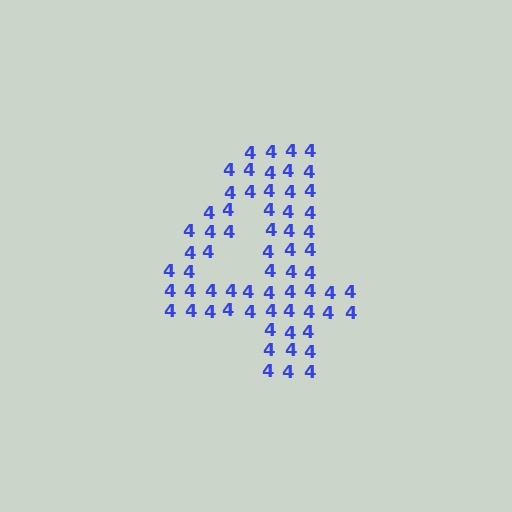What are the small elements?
The small elements are digit 4's.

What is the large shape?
The large shape is the digit 4.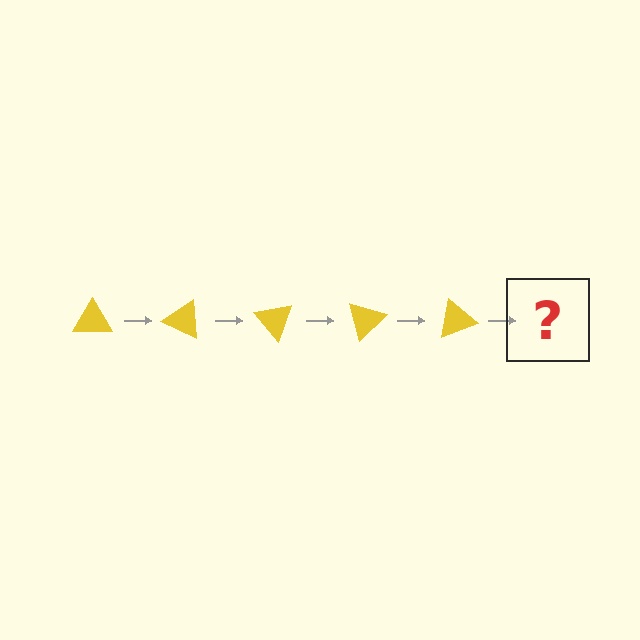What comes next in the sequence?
The next element should be a yellow triangle rotated 125 degrees.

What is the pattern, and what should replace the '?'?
The pattern is that the triangle rotates 25 degrees each step. The '?' should be a yellow triangle rotated 125 degrees.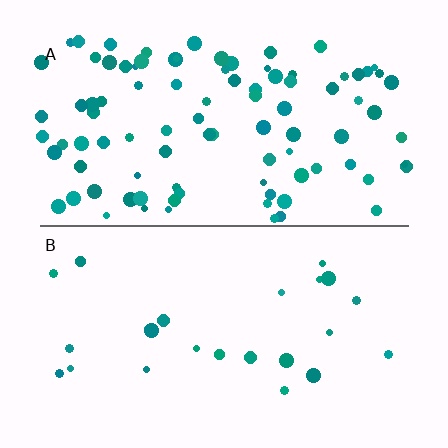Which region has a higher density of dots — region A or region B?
A (the top).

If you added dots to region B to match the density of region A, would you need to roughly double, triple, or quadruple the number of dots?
Approximately quadruple.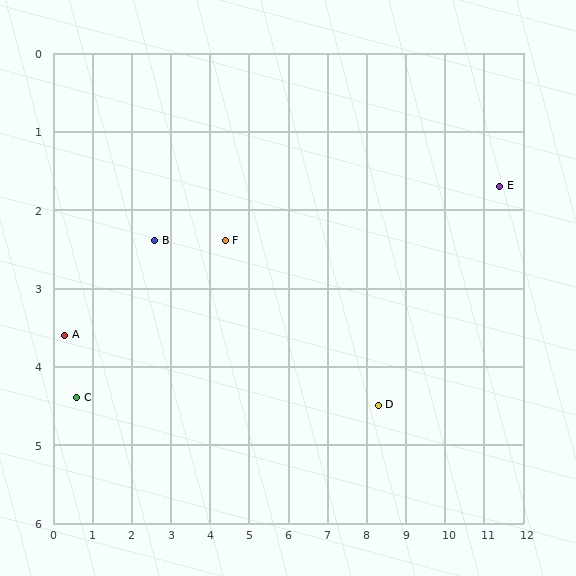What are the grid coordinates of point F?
Point F is at approximately (4.4, 2.4).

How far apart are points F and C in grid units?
Points F and C are about 4.3 grid units apart.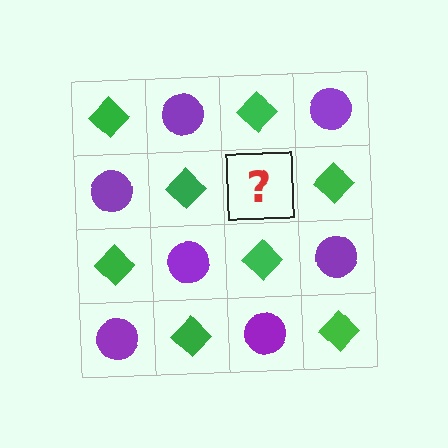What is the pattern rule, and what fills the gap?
The rule is that it alternates green diamond and purple circle in a checkerboard pattern. The gap should be filled with a purple circle.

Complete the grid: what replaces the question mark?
The question mark should be replaced with a purple circle.